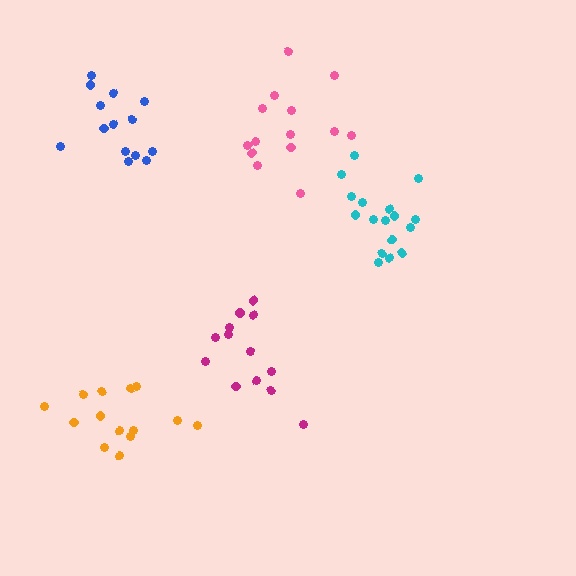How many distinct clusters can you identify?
There are 5 distinct clusters.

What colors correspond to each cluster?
The clusters are colored: orange, cyan, pink, blue, magenta.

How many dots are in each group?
Group 1: 14 dots, Group 2: 17 dots, Group 3: 14 dots, Group 4: 14 dots, Group 5: 13 dots (72 total).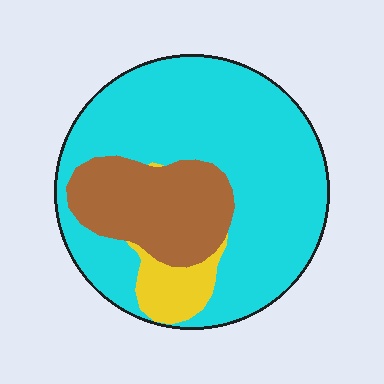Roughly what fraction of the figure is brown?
Brown takes up about one quarter (1/4) of the figure.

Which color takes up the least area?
Yellow, at roughly 10%.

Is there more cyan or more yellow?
Cyan.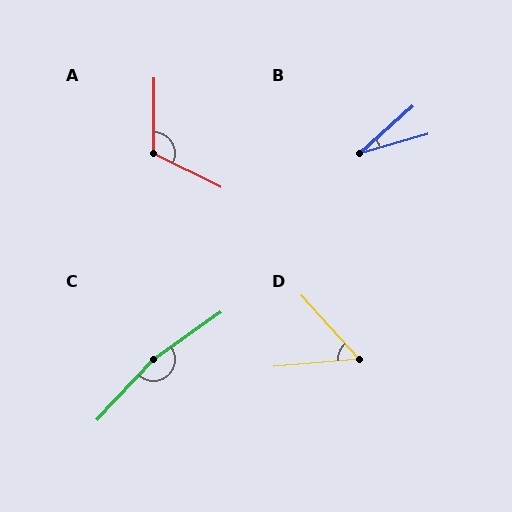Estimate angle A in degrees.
Approximately 116 degrees.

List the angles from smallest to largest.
B (25°), D (53°), A (116°), C (168°).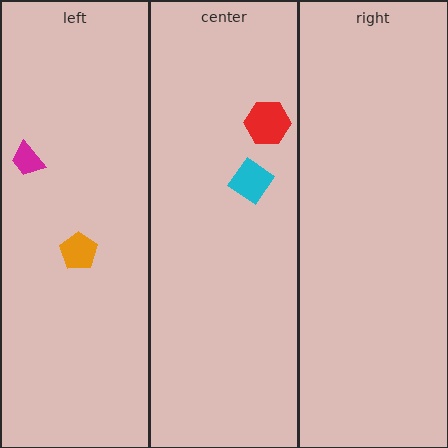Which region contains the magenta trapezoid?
The left region.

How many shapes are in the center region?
2.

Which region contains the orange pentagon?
The left region.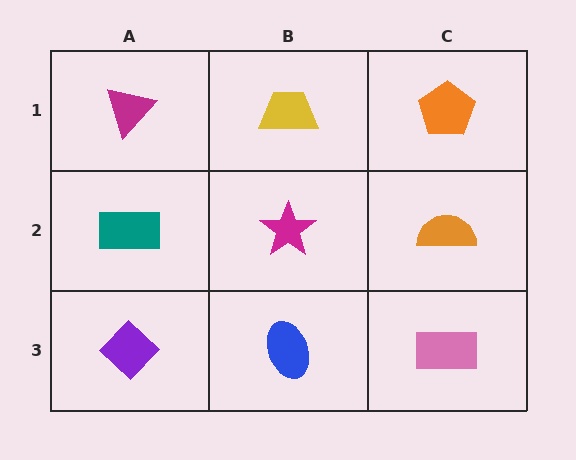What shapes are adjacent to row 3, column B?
A magenta star (row 2, column B), a purple diamond (row 3, column A), a pink rectangle (row 3, column C).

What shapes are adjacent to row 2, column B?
A yellow trapezoid (row 1, column B), a blue ellipse (row 3, column B), a teal rectangle (row 2, column A), an orange semicircle (row 2, column C).